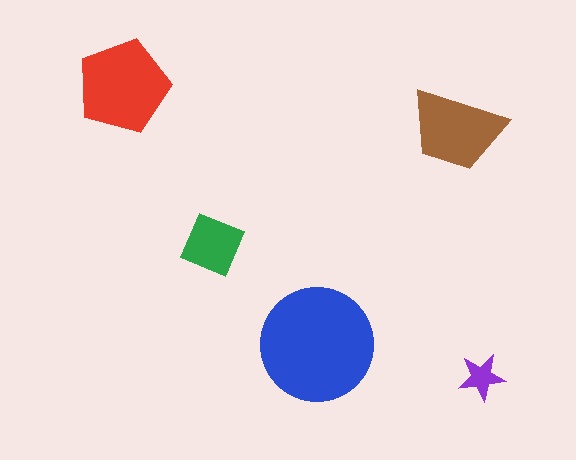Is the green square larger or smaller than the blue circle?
Smaller.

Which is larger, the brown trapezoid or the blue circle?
The blue circle.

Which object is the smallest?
The purple star.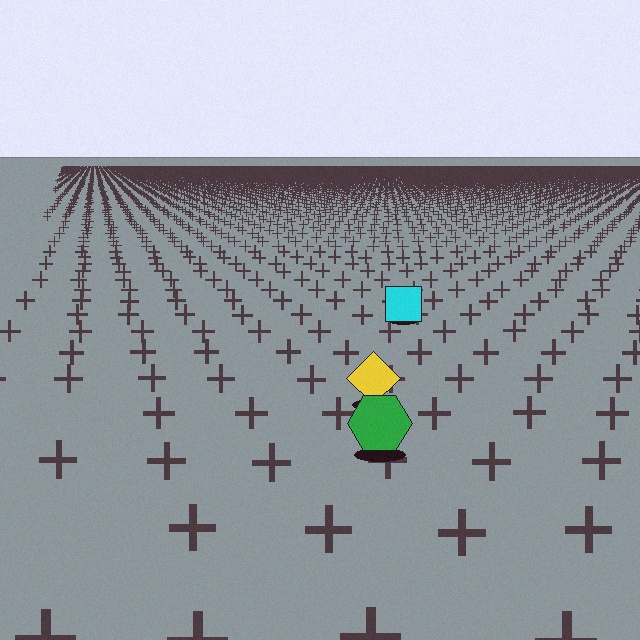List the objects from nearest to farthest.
From nearest to farthest: the green hexagon, the yellow diamond, the cyan square.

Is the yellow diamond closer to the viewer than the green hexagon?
No. The green hexagon is closer — you can tell from the texture gradient: the ground texture is coarser near it.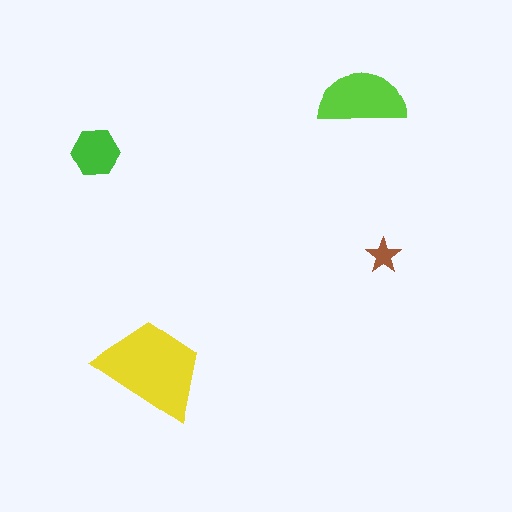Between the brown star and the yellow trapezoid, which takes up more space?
The yellow trapezoid.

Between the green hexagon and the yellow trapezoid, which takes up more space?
The yellow trapezoid.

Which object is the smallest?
The brown star.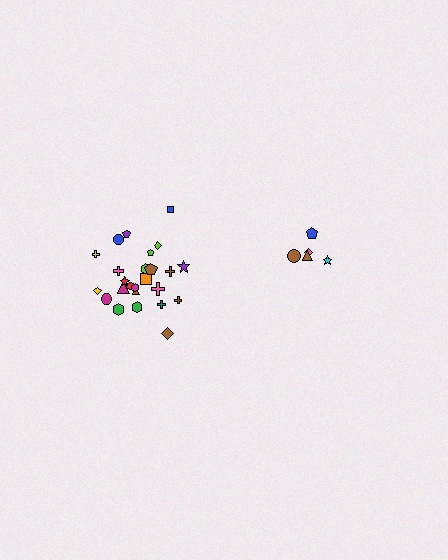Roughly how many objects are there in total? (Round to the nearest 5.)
Roughly 30 objects in total.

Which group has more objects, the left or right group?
The left group.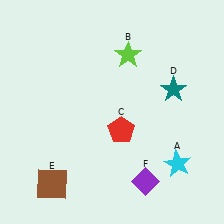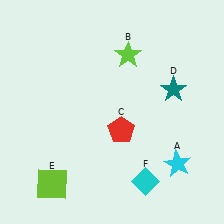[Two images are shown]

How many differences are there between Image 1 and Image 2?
There are 2 differences between the two images.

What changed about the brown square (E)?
In Image 1, E is brown. In Image 2, it changed to lime.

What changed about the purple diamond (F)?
In Image 1, F is purple. In Image 2, it changed to cyan.